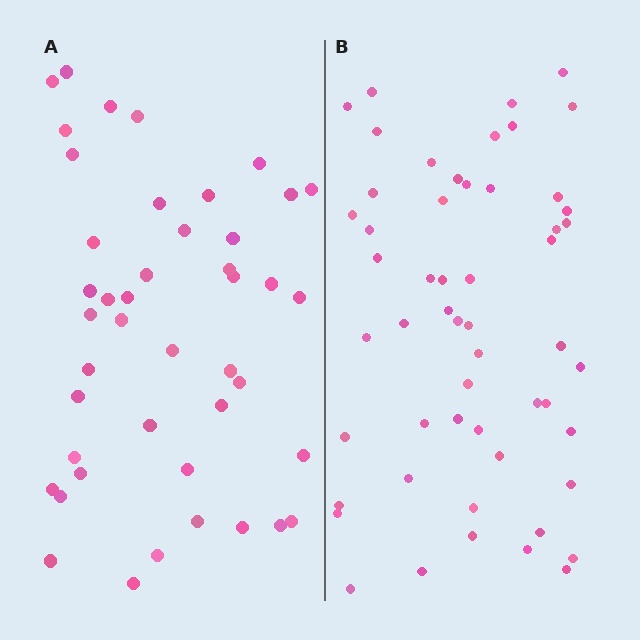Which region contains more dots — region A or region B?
Region B (the right region) has more dots.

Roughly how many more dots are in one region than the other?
Region B has roughly 10 or so more dots than region A.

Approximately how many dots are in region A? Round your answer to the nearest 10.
About 40 dots. (The exact count is 44, which rounds to 40.)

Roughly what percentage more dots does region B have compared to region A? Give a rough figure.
About 25% more.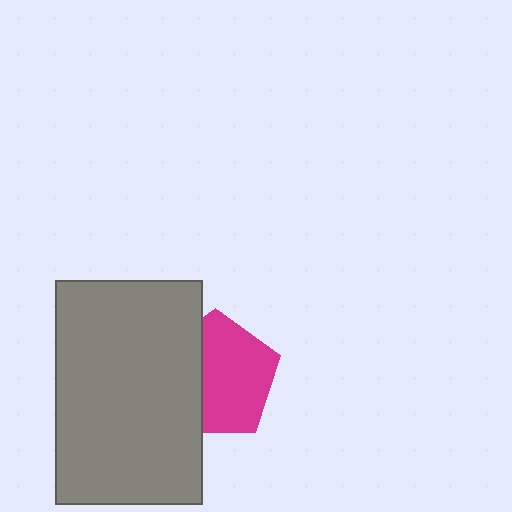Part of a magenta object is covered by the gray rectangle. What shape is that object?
It is a pentagon.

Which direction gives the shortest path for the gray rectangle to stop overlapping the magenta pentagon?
Moving left gives the shortest separation.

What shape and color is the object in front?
The object in front is a gray rectangle.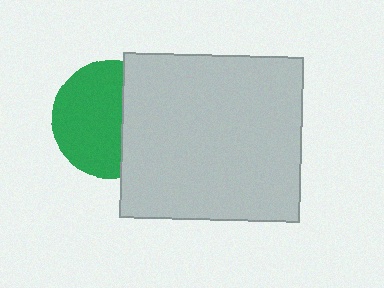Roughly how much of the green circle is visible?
About half of it is visible (roughly 62%).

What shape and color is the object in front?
The object in front is a light gray rectangle.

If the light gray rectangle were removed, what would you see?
You would see the complete green circle.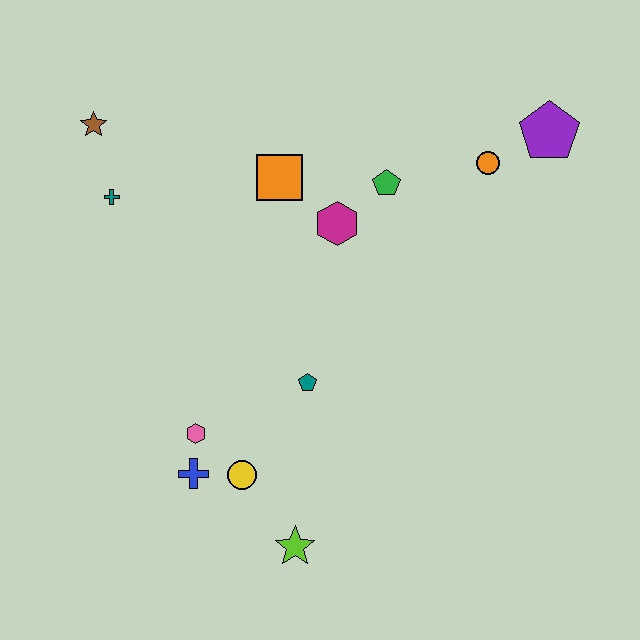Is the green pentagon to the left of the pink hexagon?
No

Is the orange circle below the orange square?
No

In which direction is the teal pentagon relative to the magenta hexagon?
The teal pentagon is below the magenta hexagon.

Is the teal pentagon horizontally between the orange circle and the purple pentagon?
No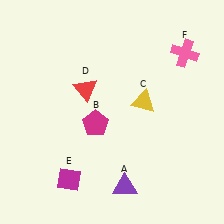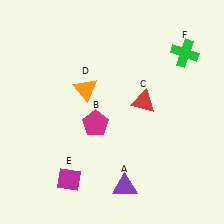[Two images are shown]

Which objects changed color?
C changed from yellow to red. D changed from red to orange. F changed from pink to green.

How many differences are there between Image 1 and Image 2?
There are 3 differences between the two images.